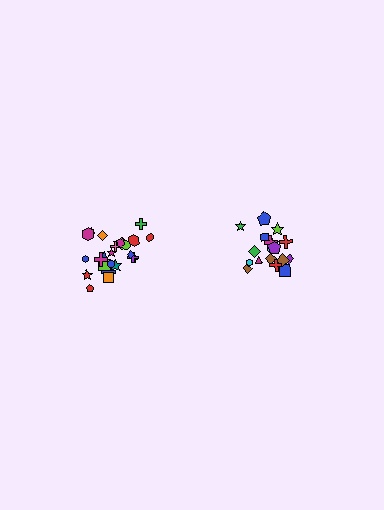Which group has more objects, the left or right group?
The left group.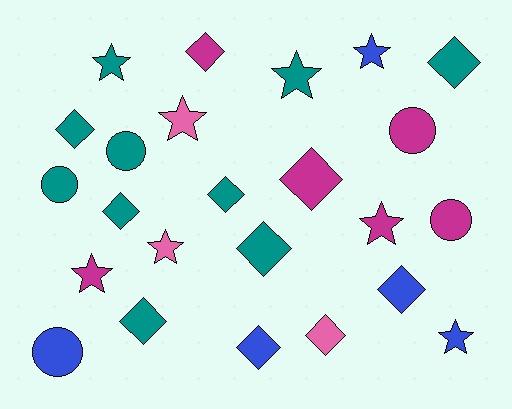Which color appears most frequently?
Teal, with 10 objects.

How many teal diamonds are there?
There are 6 teal diamonds.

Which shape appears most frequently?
Diamond, with 11 objects.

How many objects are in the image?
There are 24 objects.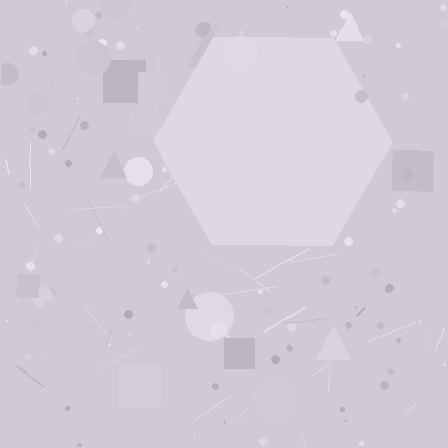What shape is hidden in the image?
A hexagon is hidden in the image.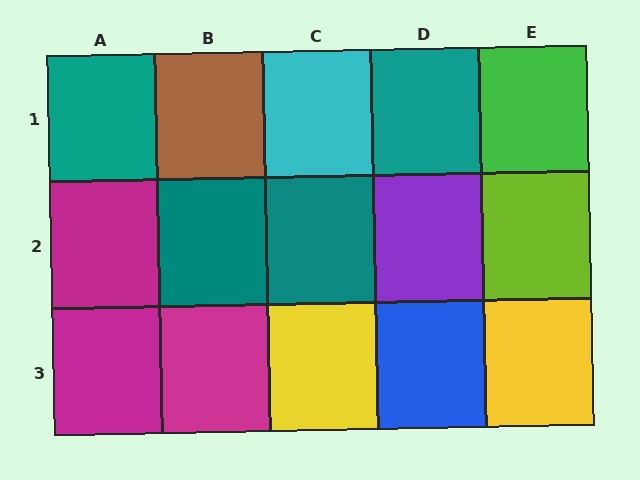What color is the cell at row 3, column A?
Magenta.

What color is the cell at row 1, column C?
Cyan.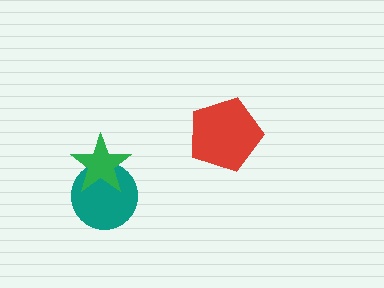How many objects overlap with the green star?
1 object overlaps with the green star.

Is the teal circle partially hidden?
Yes, it is partially covered by another shape.